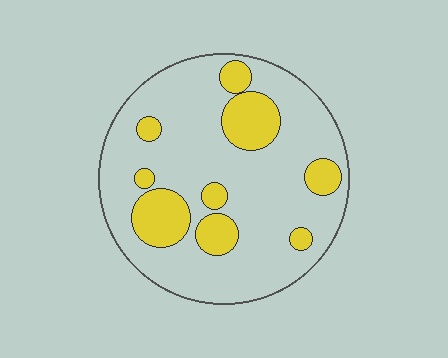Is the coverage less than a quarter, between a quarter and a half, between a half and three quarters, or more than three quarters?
Less than a quarter.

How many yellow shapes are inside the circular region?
9.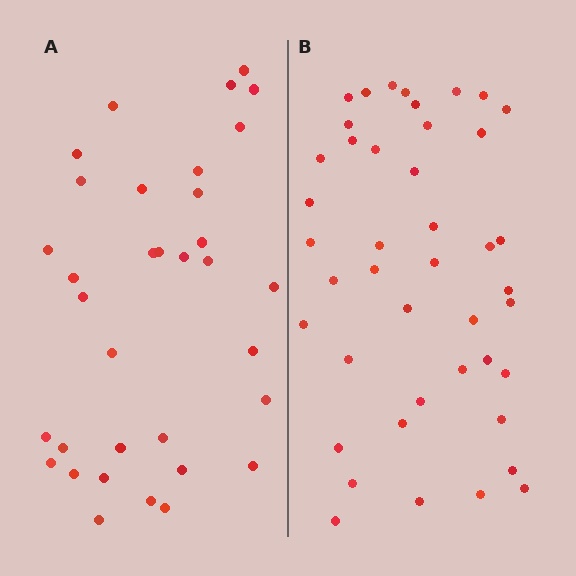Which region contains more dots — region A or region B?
Region B (the right region) has more dots.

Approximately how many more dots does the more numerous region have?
Region B has roughly 8 or so more dots than region A.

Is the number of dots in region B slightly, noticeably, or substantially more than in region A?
Region B has noticeably more, but not dramatically so. The ratio is roughly 1.3 to 1.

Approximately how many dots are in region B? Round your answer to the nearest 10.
About 40 dots. (The exact count is 43, which rounds to 40.)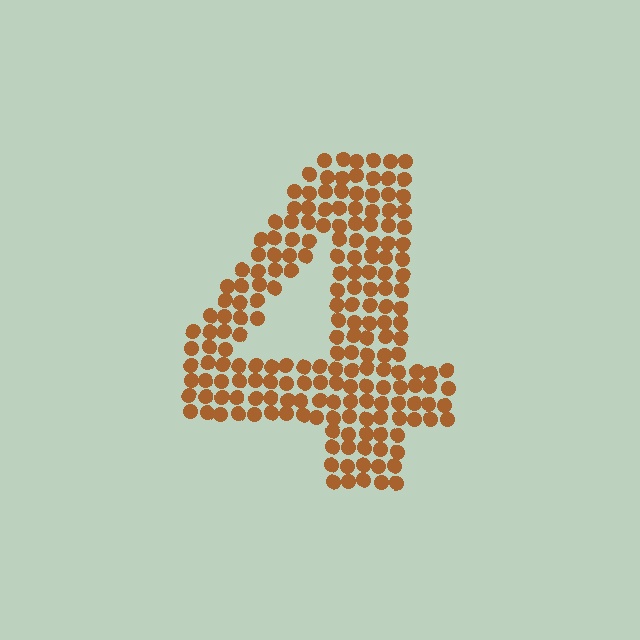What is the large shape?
The large shape is the digit 4.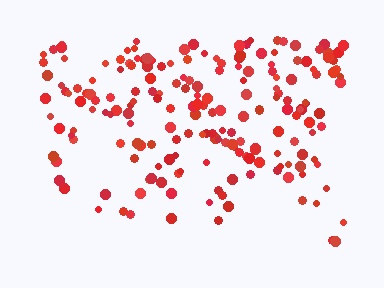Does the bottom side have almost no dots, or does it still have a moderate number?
Still a moderate number, just noticeably fewer than the top.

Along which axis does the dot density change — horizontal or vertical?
Vertical.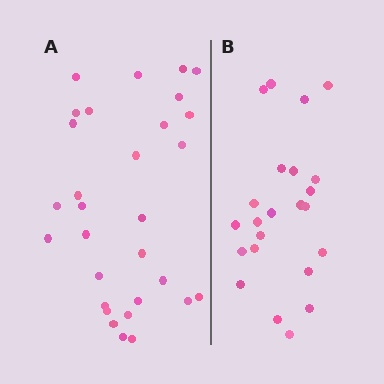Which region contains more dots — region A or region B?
Region A (the left region) has more dots.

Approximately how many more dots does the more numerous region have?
Region A has roughly 8 or so more dots than region B.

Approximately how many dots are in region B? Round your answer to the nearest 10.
About 20 dots. (The exact count is 23, which rounds to 20.)